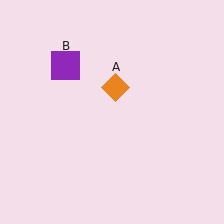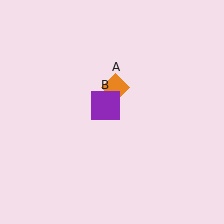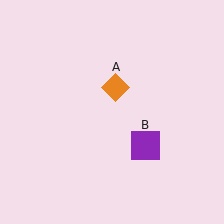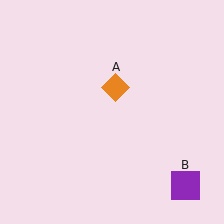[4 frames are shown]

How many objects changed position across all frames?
1 object changed position: purple square (object B).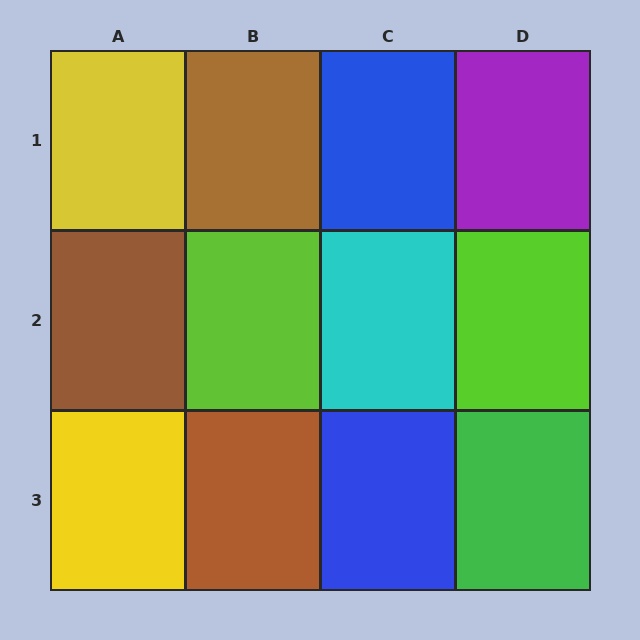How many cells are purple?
1 cell is purple.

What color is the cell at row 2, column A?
Brown.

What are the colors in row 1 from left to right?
Yellow, brown, blue, purple.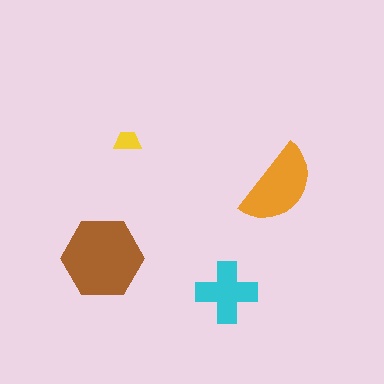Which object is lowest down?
The cyan cross is bottommost.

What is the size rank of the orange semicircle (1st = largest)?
2nd.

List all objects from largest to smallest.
The brown hexagon, the orange semicircle, the cyan cross, the yellow trapezoid.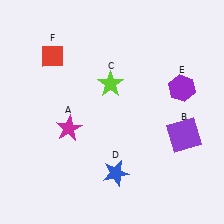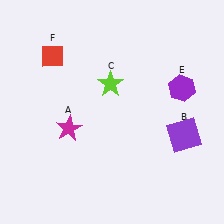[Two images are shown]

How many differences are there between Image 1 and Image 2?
There is 1 difference between the two images.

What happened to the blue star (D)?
The blue star (D) was removed in Image 2. It was in the bottom-right area of Image 1.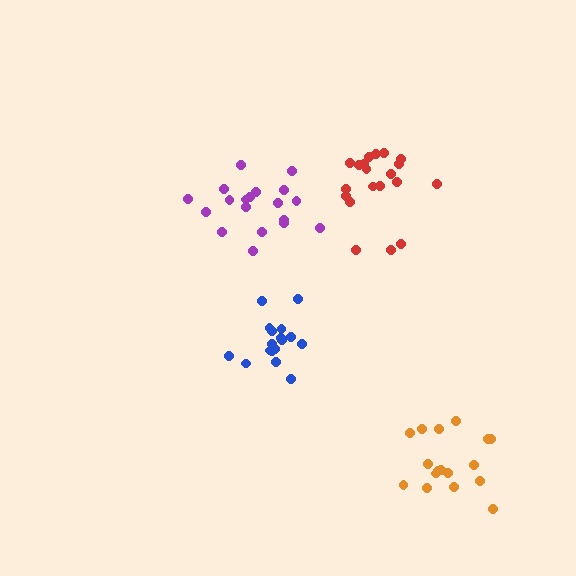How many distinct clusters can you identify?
There are 4 distinct clusters.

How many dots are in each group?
Group 1: 20 dots, Group 2: 17 dots, Group 3: 19 dots, Group 4: 17 dots (73 total).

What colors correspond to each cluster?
The clusters are colored: red, blue, purple, orange.